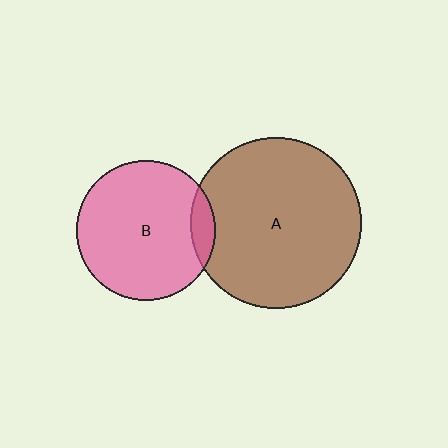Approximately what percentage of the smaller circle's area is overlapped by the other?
Approximately 10%.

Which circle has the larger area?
Circle A (brown).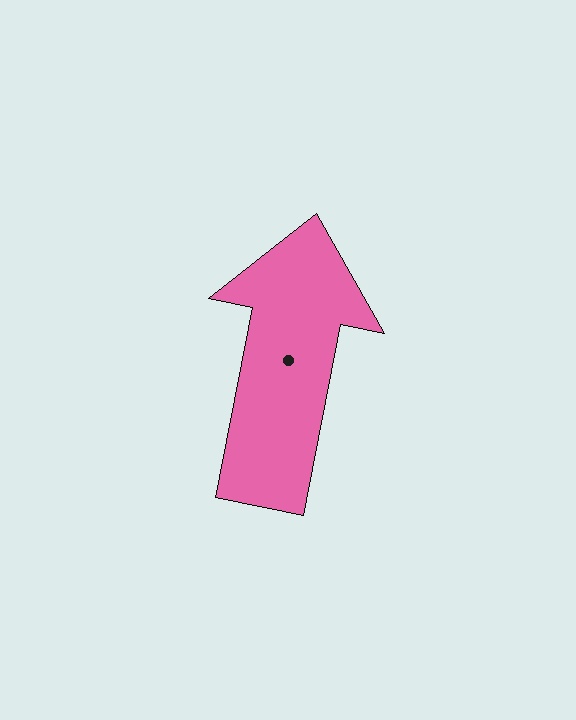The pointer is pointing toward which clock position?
Roughly 12 o'clock.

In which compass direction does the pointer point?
North.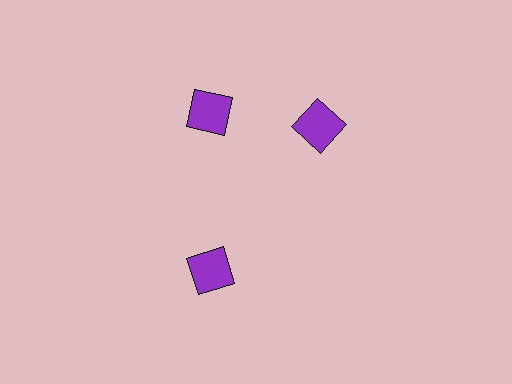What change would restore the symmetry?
The symmetry would be restored by rotating it back into even spacing with its neighbors so that all 3 squares sit at equal angles and equal distance from the center.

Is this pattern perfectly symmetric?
No. The 3 purple squares are arranged in a ring, but one element near the 3 o'clock position is rotated out of alignment along the ring, breaking the 3-fold rotational symmetry.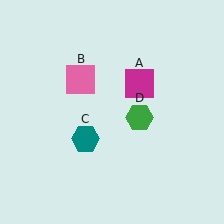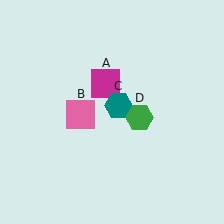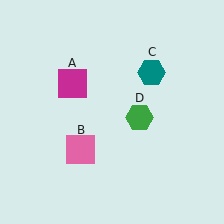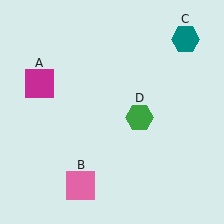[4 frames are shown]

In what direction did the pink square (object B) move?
The pink square (object B) moved down.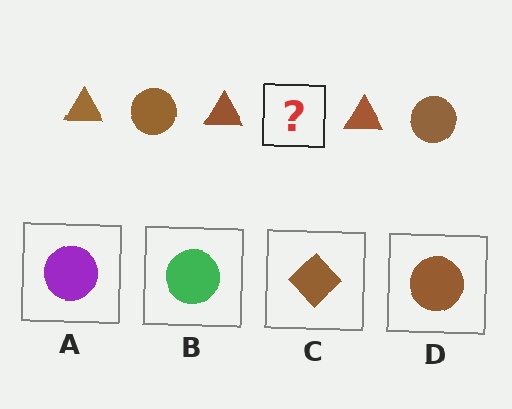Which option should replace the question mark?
Option D.